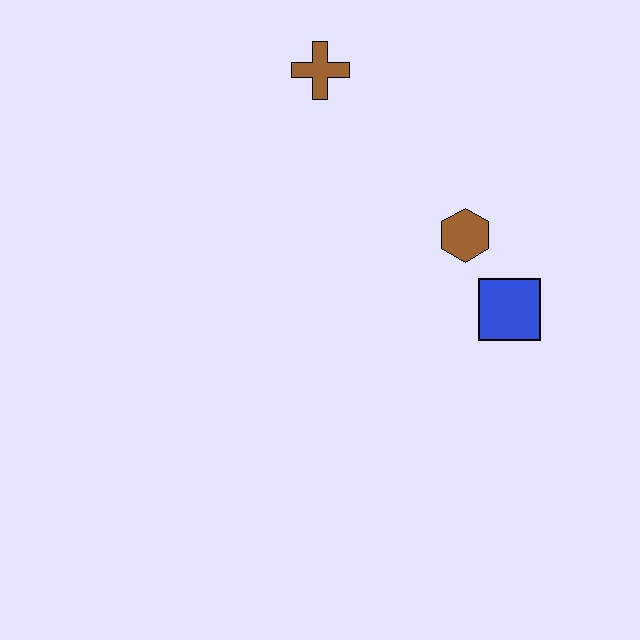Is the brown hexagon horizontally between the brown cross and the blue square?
Yes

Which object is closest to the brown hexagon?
The blue square is closest to the brown hexagon.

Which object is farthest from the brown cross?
The blue square is farthest from the brown cross.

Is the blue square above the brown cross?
No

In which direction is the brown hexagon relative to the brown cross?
The brown hexagon is below the brown cross.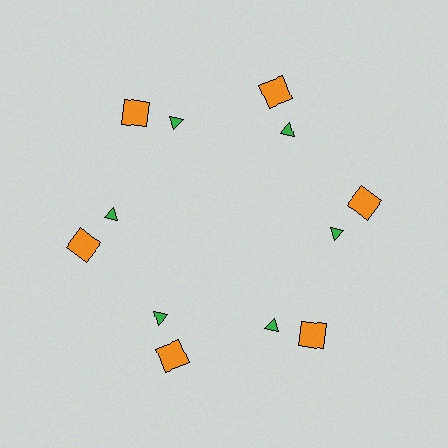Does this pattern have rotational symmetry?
Yes, this pattern has 6-fold rotational symmetry. It looks the same after rotating 60 degrees around the center.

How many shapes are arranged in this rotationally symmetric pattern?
There are 12 shapes, arranged in 6 groups of 2.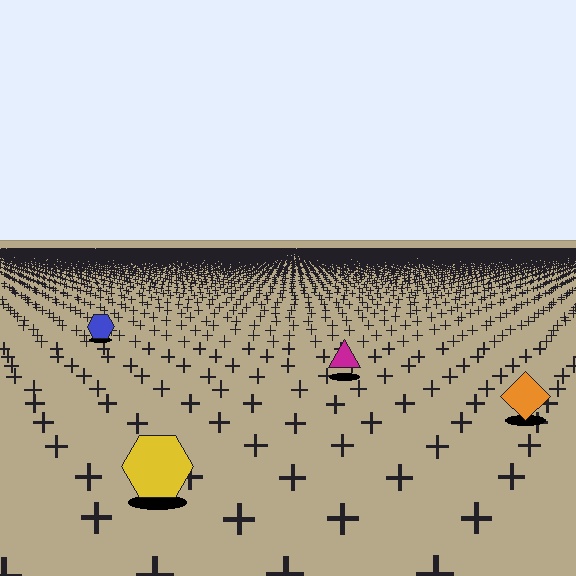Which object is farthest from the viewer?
The blue hexagon is farthest from the viewer. It appears smaller and the ground texture around it is denser.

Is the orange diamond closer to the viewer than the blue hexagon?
Yes. The orange diamond is closer — you can tell from the texture gradient: the ground texture is coarser near it.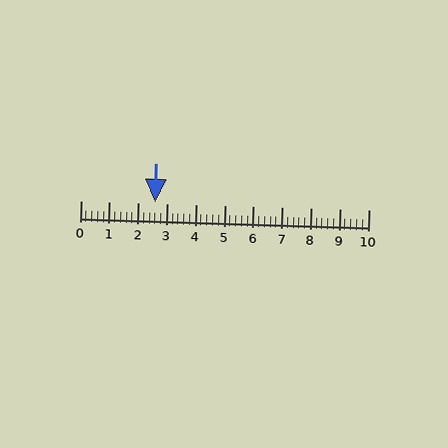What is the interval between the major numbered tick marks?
The major tick marks are spaced 1 units apart.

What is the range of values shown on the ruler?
The ruler shows values from 0 to 10.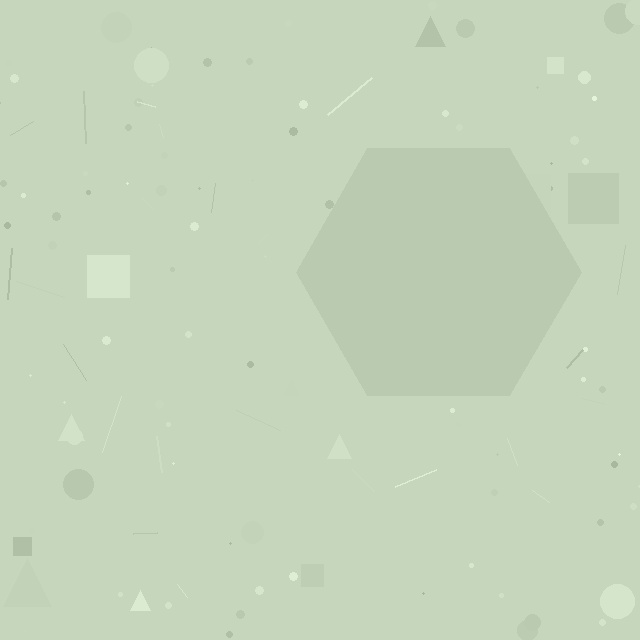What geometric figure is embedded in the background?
A hexagon is embedded in the background.